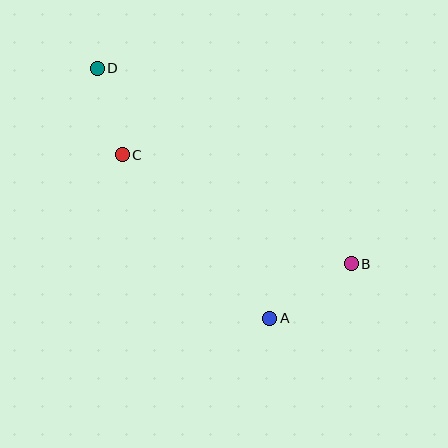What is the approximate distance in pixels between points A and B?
The distance between A and B is approximately 98 pixels.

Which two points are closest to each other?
Points C and D are closest to each other.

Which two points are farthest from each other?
Points B and D are farthest from each other.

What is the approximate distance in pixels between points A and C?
The distance between A and C is approximately 220 pixels.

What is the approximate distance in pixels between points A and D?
The distance between A and D is approximately 304 pixels.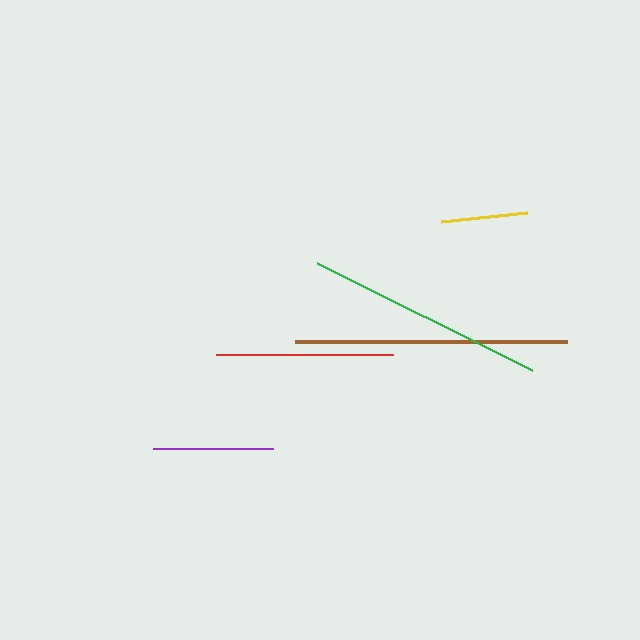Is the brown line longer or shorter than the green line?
The brown line is longer than the green line.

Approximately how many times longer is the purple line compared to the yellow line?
The purple line is approximately 1.4 times the length of the yellow line.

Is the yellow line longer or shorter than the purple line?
The purple line is longer than the yellow line.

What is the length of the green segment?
The green segment is approximately 240 pixels long.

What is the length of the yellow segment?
The yellow segment is approximately 86 pixels long.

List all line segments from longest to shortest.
From longest to shortest: brown, green, red, purple, yellow.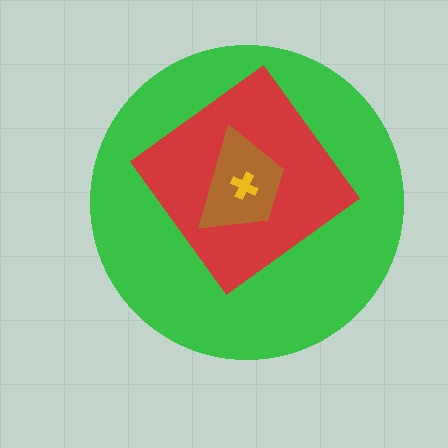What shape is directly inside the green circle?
The red diamond.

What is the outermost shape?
The green circle.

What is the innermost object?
The yellow cross.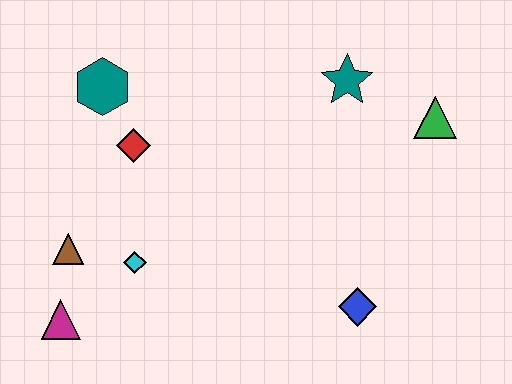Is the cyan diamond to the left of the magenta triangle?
No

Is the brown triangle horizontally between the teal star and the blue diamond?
No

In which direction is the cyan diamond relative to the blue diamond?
The cyan diamond is to the left of the blue diamond.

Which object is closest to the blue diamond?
The green triangle is closest to the blue diamond.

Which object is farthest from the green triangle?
The magenta triangle is farthest from the green triangle.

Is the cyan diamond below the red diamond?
Yes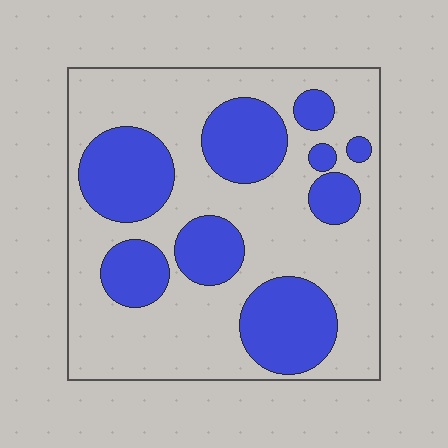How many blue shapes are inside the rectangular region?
9.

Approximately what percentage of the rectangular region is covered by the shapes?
Approximately 35%.